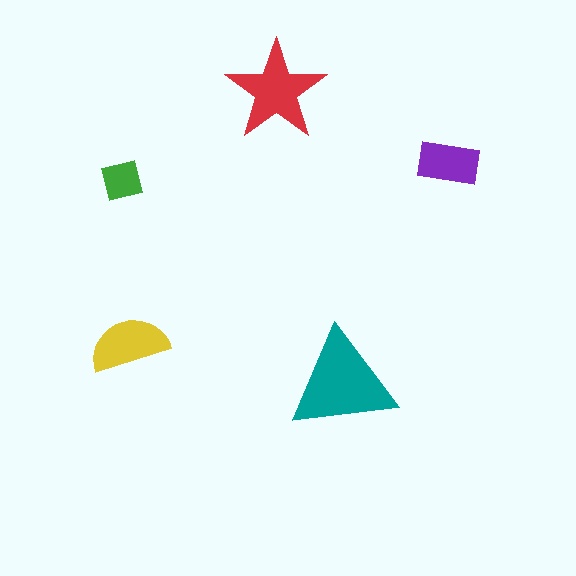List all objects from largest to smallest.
The teal triangle, the red star, the yellow semicircle, the purple rectangle, the green square.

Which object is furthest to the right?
The purple rectangle is rightmost.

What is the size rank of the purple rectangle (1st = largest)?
4th.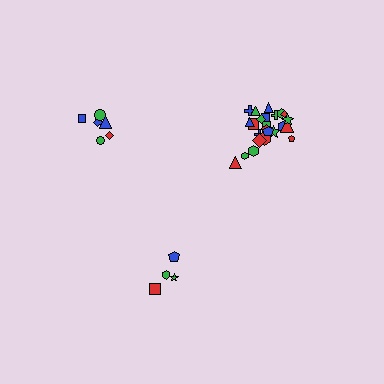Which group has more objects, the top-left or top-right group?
The top-right group.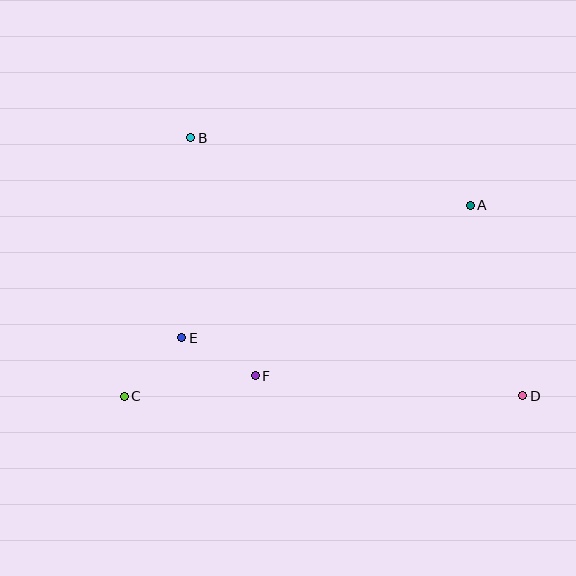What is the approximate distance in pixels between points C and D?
The distance between C and D is approximately 398 pixels.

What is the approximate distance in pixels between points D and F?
The distance between D and F is approximately 268 pixels.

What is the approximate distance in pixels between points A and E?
The distance between A and E is approximately 317 pixels.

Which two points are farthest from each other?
Points B and D are farthest from each other.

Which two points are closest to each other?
Points C and E are closest to each other.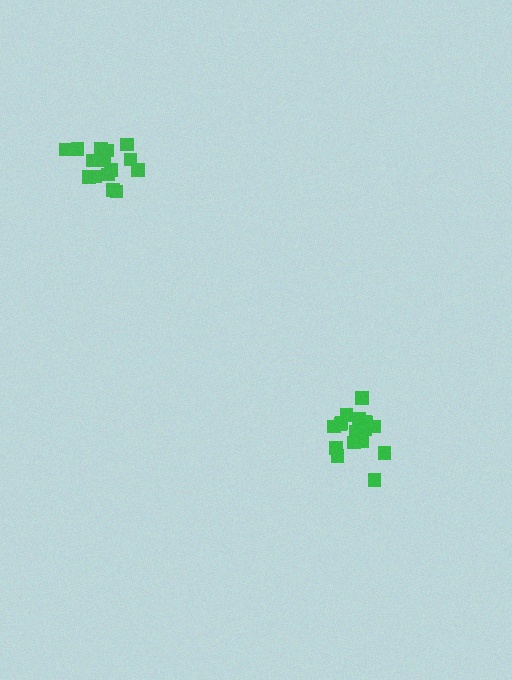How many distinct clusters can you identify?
There are 2 distinct clusters.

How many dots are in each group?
Group 1: 17 dots, Group 2: 16 dots (33 total).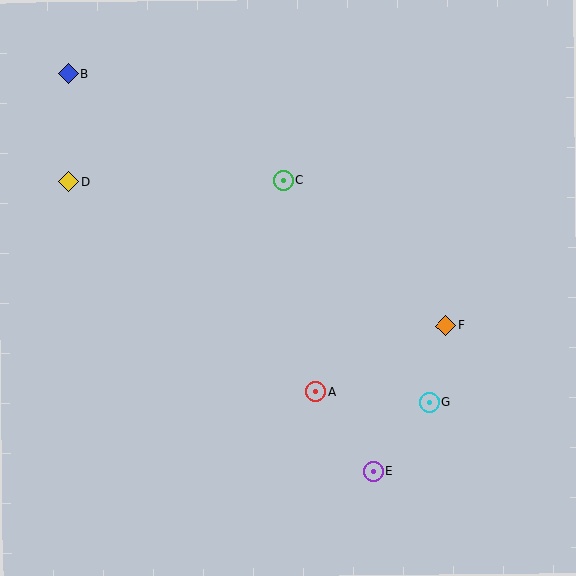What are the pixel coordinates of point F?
Point F is at (446, 326).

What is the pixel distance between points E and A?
The distance between E and A is 99 pixels.